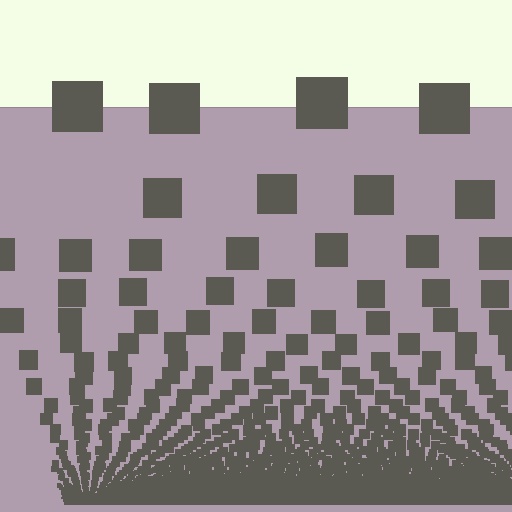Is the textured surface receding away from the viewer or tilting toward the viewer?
The surface appears to tilt toward the viewer. Texture elements get larger and sparser toward the top.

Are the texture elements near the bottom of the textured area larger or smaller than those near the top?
Smaller. The gradient is inverted — elements near the bottom are smaller and denser.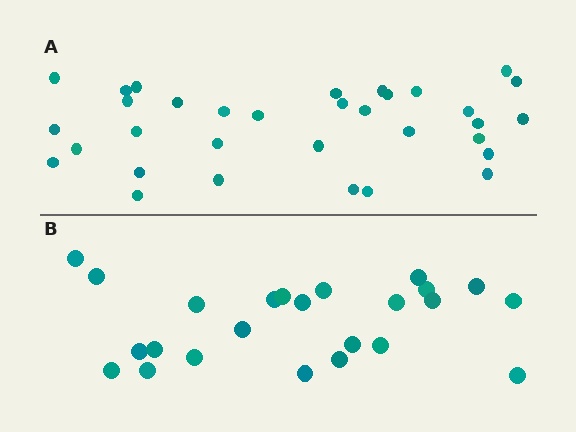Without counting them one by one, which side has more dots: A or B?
Region A (the top region) has more dots.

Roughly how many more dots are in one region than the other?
Region A has roughly 8 or so more dots than region B.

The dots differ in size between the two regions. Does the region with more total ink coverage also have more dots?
No. Region B has more total ink coverage because its dots are larger, but region A actually contains more individual dots. Total area can be misleading — the number of items is what matters here.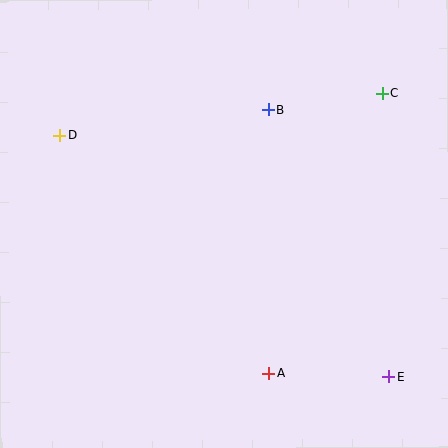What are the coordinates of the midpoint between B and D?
The midpoint between B and D is at (164, 122).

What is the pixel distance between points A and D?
The distance between A and D is 316 pixels.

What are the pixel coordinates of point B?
Point B is at (269, 109).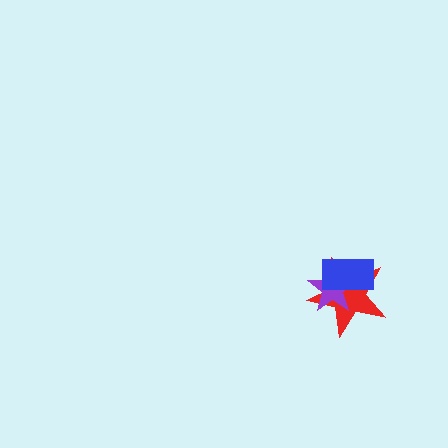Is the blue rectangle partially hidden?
No, no other shape covers it.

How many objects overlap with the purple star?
2 objects overlap with the purple star.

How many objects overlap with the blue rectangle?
2 objects overlap with the blue rectangle.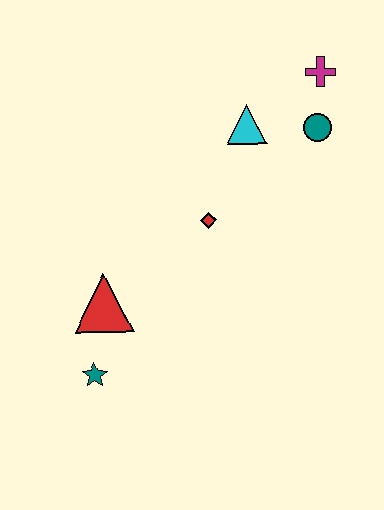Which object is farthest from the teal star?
The magenta cross is farthest from the teal star.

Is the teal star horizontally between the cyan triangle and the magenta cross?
No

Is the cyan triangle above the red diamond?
Yes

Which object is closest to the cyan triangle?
The teal circle is closest to the cyan triangle.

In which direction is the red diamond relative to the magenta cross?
The red diamond is below the magenta cross.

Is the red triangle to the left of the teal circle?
Yes